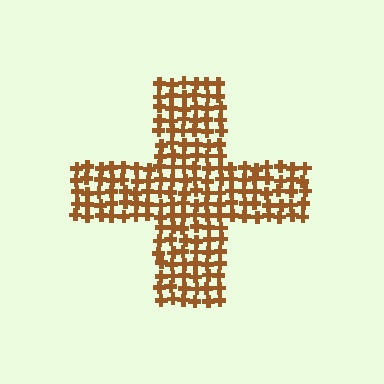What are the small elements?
The small elements are crosses.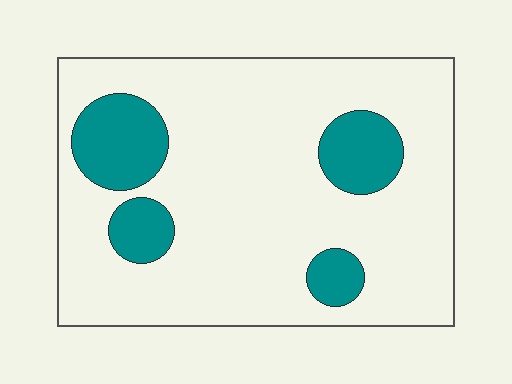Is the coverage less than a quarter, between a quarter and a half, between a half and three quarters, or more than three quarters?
Less than a quarter.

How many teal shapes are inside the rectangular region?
4.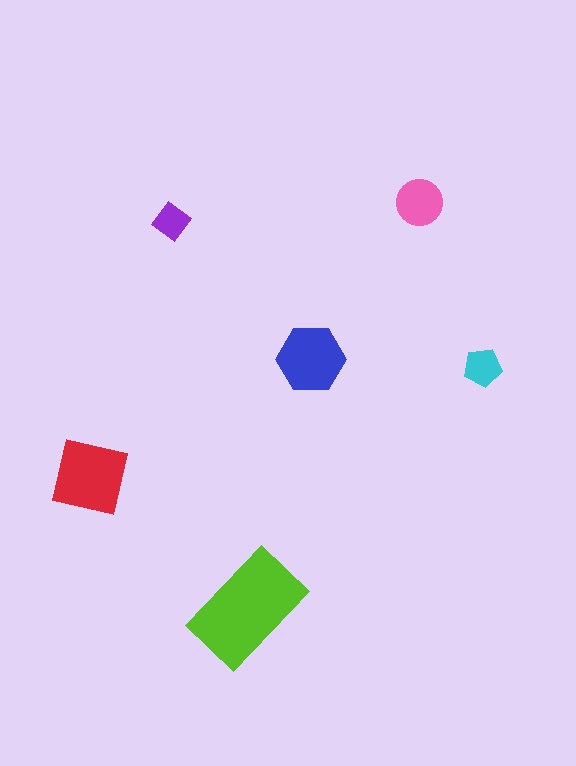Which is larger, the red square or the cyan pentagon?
The red square.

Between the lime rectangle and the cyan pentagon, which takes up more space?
The lime rectangle.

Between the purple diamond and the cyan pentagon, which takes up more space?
The cyan pentagon.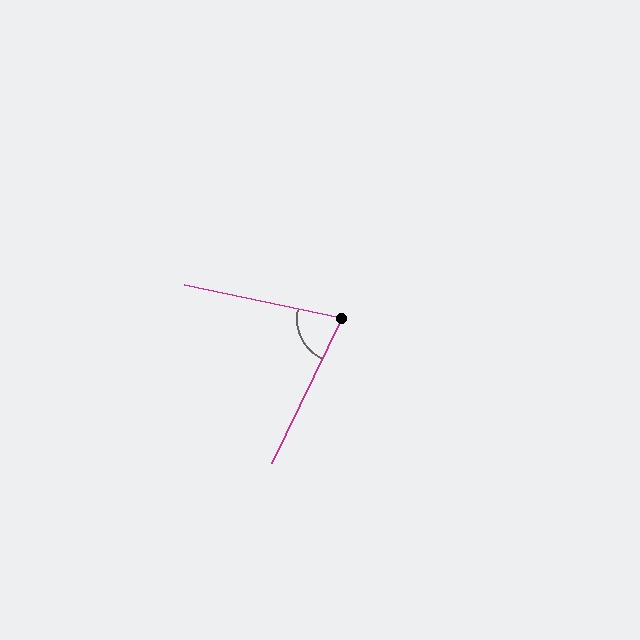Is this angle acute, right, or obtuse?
It is acute.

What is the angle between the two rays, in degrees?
Approximately 76 degrees.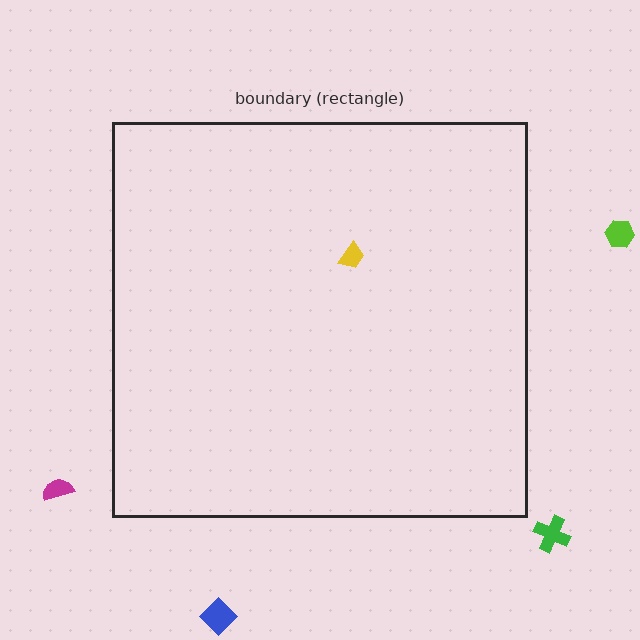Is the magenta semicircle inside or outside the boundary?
Outside.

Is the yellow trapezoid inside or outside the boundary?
Inside.